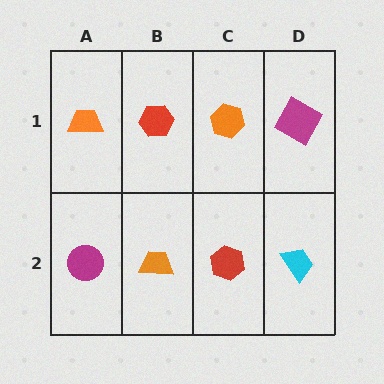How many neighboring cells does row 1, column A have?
2.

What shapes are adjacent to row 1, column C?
A red hexagon (row 2, column C), a red hexagon (row 1, column B), a magenta square (row 1, column D).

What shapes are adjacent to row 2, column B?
A red hexagon (row 1, column B), a magenta circle (row 2, column A), a red hexagon (row 2, column C).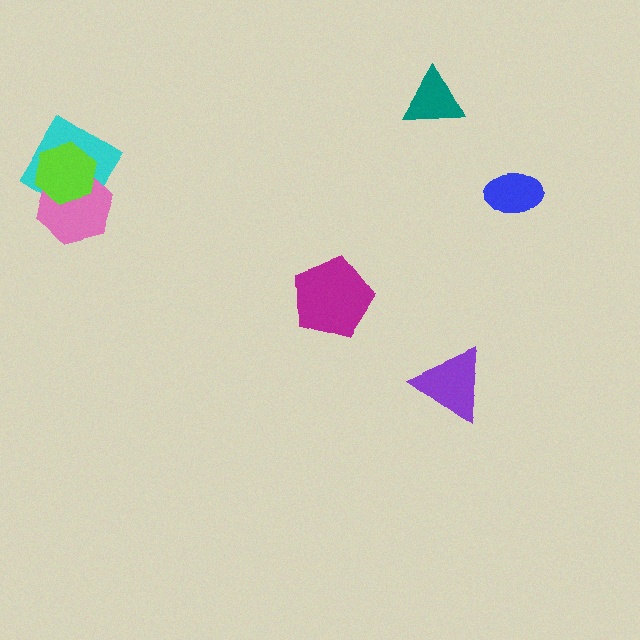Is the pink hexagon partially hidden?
Yes, it is partially covered by another shape.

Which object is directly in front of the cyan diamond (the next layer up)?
The pink hexagon is directly in front of the cyan diamond.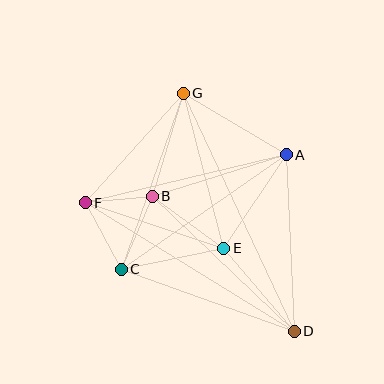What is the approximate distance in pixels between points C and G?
The distance between C and G is approximately 187 pixels.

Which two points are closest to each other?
Points B and F are closest to each other.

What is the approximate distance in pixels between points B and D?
The distance between B and D is approximately 196 pixels.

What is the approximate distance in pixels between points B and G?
The distance between B and G is approximately 107 pixels.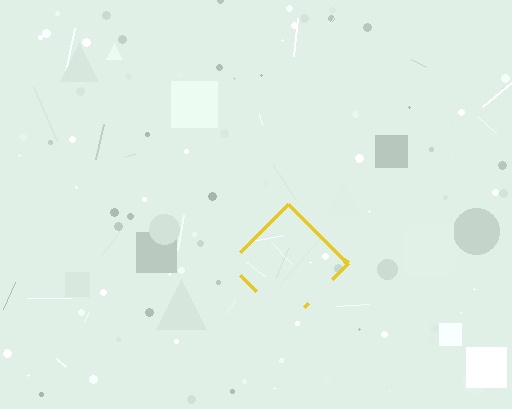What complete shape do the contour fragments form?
The contour fragments form a diamond.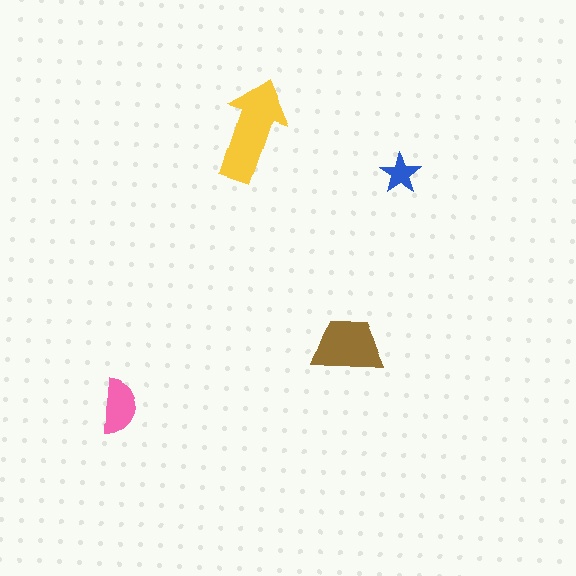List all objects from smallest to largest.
The blue star, the pink semicircle, the brown trapezoid, the yellow arrow.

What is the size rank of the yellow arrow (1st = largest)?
1st.